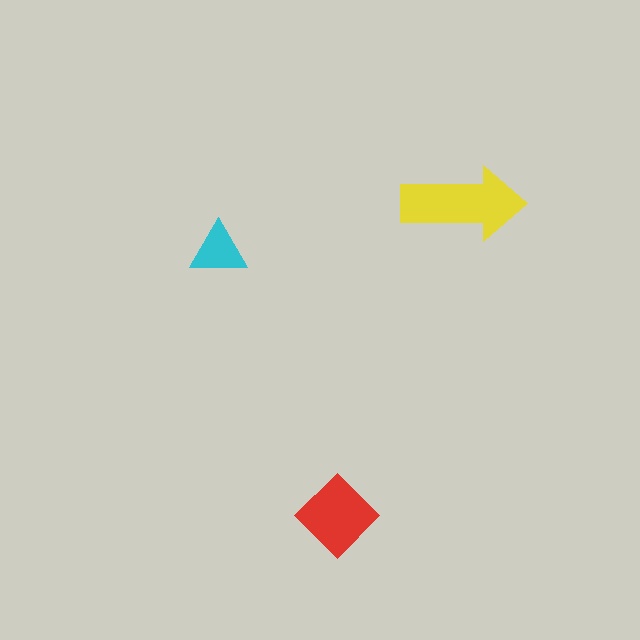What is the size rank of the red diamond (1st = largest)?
2nd.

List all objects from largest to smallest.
The yellow arrow, the red diamond, the cyan triangle.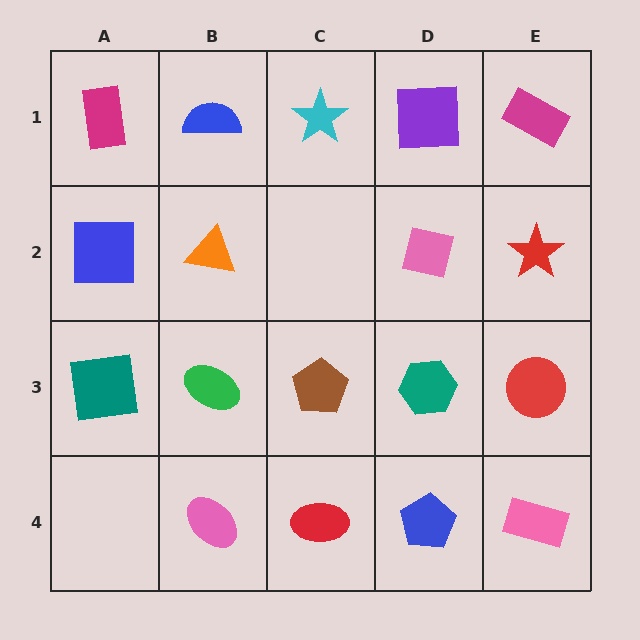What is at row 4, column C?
A red ellipse.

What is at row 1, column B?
A blue semicircle.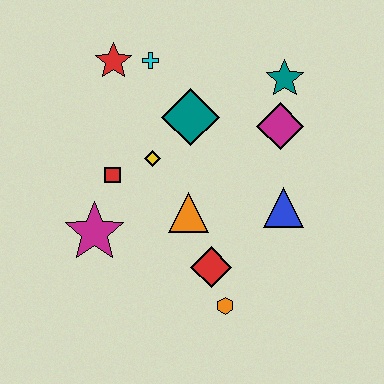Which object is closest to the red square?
The yellow diamond is closest to the red square.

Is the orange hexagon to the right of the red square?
Yes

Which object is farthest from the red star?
The orange hexagon is farthest from the red star.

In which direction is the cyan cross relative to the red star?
The cyan cross is to the right of the red star.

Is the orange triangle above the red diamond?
Yes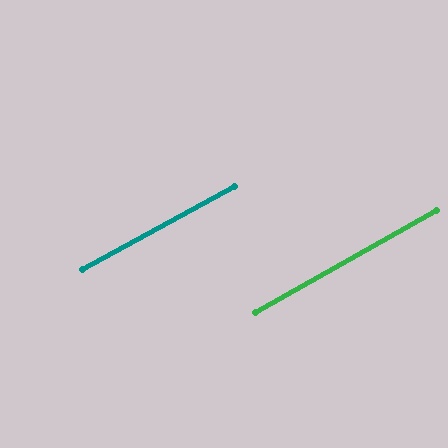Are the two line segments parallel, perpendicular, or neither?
Parallel — their directions differ by only 0.5°.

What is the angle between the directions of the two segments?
Approximately 1 degree.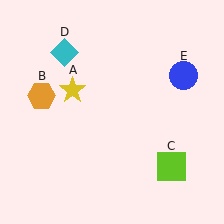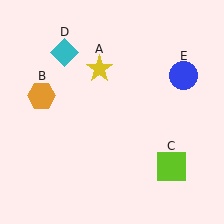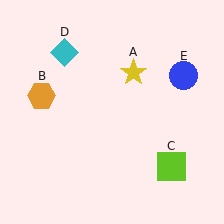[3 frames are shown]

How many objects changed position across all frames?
1 object changed position: yellow star (object A).